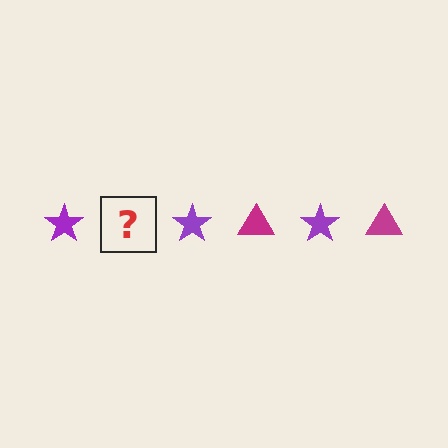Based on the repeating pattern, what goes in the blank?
The blank should be a magenta triangle.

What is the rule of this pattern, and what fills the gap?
The rule is that the pattern alternates between purple star and magenta triangle. The gap should be filled with a magenta triangle.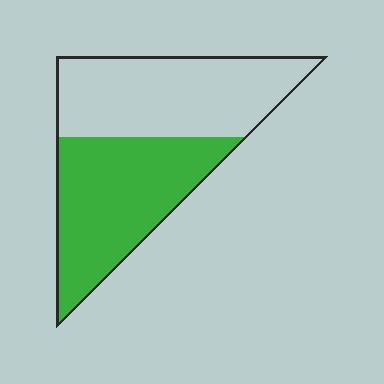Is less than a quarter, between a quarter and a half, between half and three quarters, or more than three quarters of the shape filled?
Between a quarter and a half.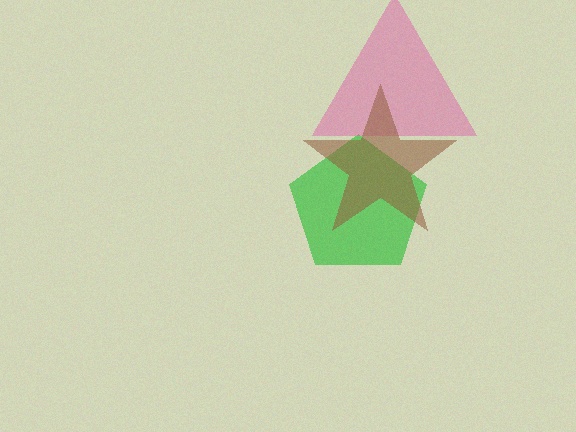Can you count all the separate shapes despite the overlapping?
Yes, there are 3 separate shapes.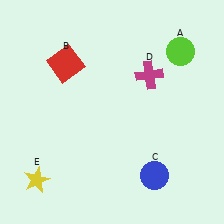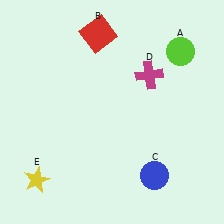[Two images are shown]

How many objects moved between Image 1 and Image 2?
1 object moved between the two images.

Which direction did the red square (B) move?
The red square (B) moved right.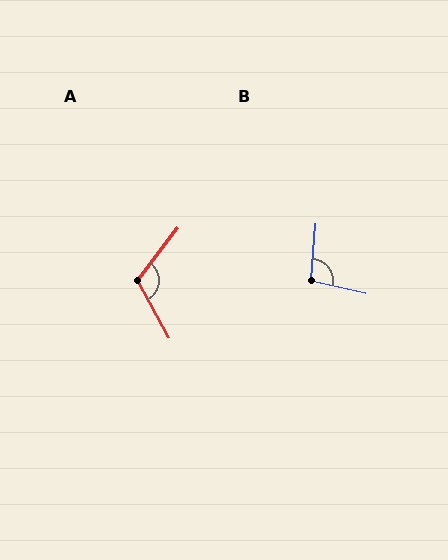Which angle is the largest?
A, at approximately 113 degrees.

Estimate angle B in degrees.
Approximately 98 degrees.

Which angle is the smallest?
B, at approximately 98 degrees.